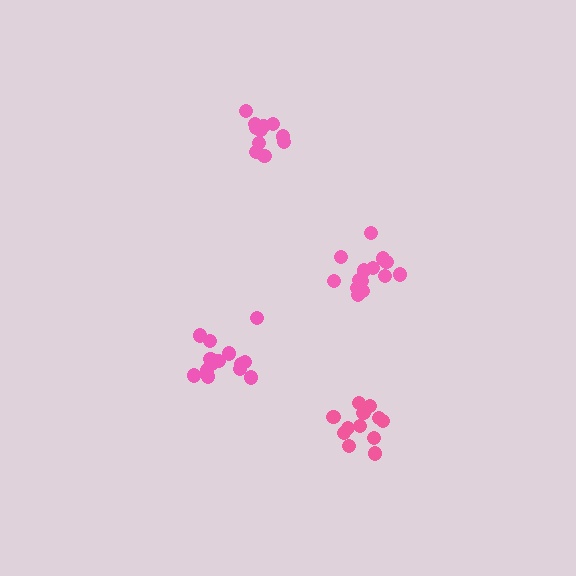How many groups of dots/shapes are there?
There are 4 groups.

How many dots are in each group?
Group 1: 12 dots, Group 2: 11 dots, Group 3: 14 dots, Group 4: 14 dots (51 total).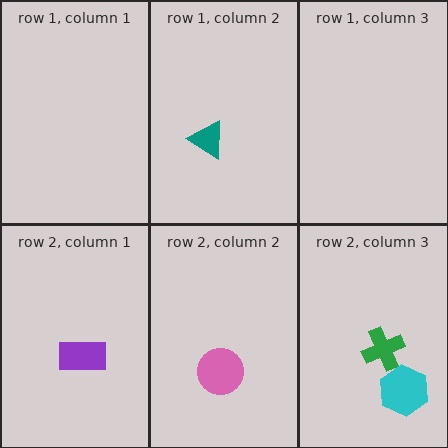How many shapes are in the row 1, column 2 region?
1.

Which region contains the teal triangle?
The row 1, column 2 region.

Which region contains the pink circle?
The row 2, column 2 region.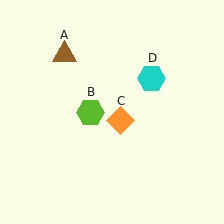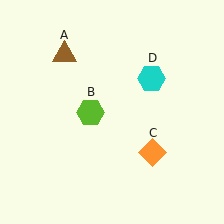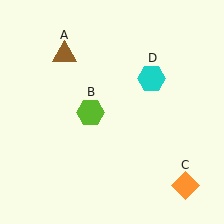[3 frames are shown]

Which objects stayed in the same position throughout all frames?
Brown triangle (object A) and lime hexagon (object B) and cyan hexagon (object D) remained stationary.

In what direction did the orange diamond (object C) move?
The orange diamond (object C) moved down and to the right.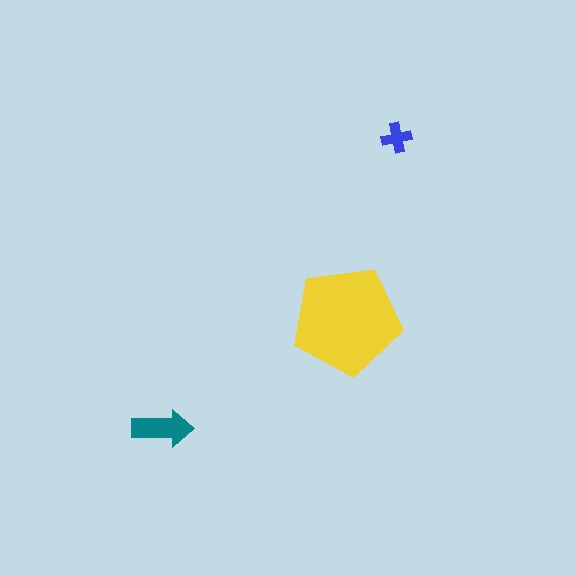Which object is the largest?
The yellow pentagon.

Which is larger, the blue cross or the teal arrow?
The teal arrow.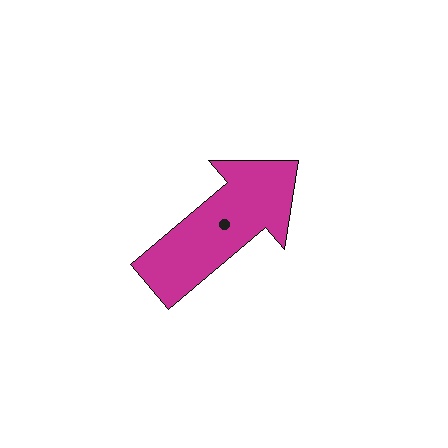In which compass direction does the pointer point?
Northeast.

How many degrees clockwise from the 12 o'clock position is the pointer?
Approximately 50 degrees.